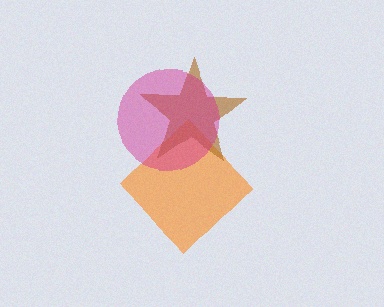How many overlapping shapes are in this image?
There are 3 overlapping shapes in the image.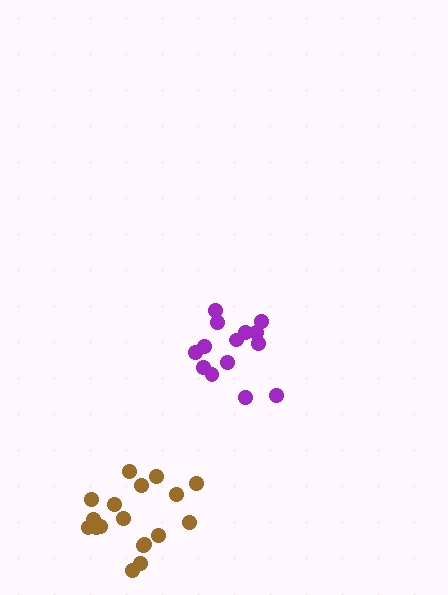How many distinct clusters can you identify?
There are 2 distinct clusters.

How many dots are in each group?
Group 1: 14 dots, Group 2: 19 dots (33 total).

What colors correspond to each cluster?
The clusters are colored: purple, brown.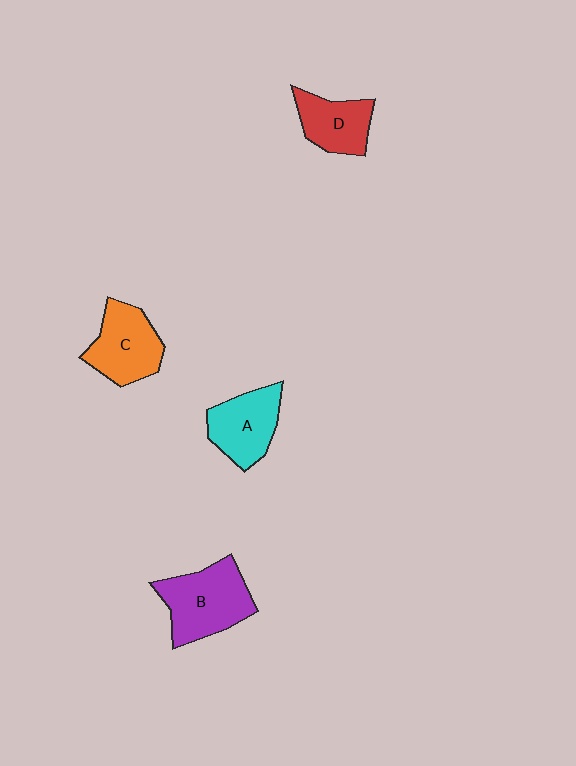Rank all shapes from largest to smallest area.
From largest to smallest: B (purple), C (orange), A (cyan), D (red).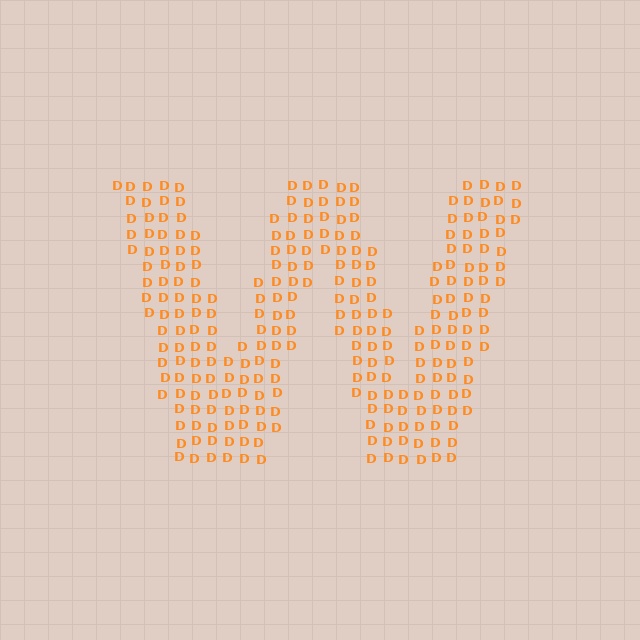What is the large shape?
The large shape is the letter W.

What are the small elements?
The small elements are letter D's.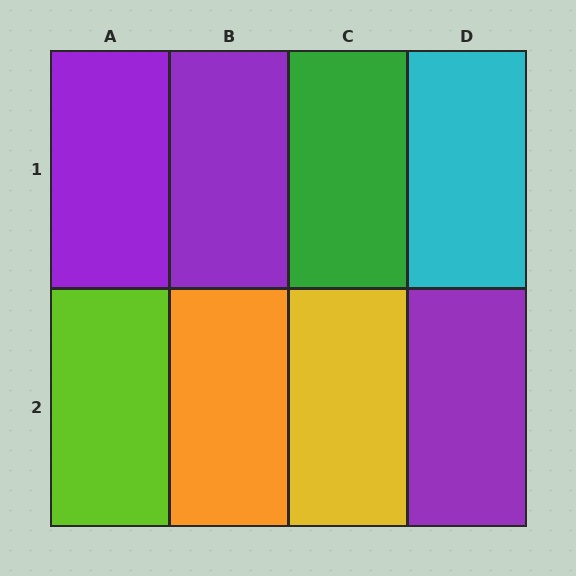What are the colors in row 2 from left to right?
Lime, orange, yellow, purple.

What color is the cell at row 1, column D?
Cyan.